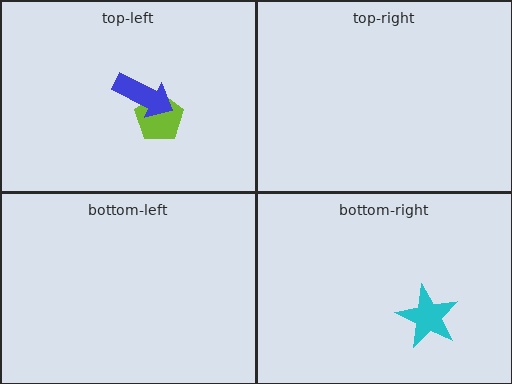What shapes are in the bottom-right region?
The cyan star.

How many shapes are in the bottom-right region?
1.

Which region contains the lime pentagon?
The top-left region.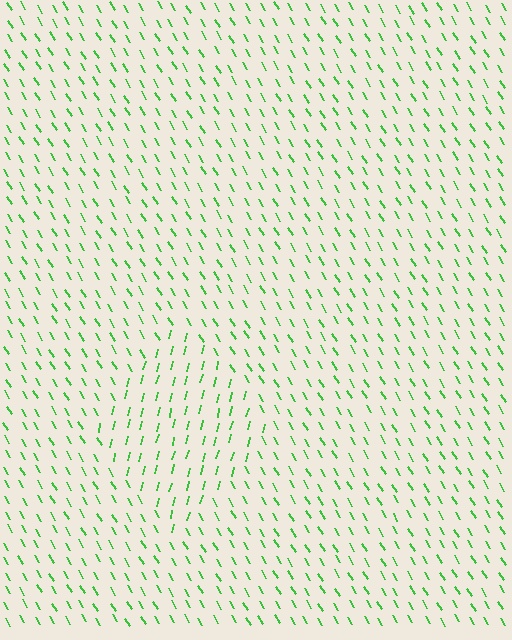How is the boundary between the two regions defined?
The boundary is defined purely by a change in line orientation (approximately 45 degrees difference). All lines are the same color and thickness.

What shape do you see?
I see a diamond.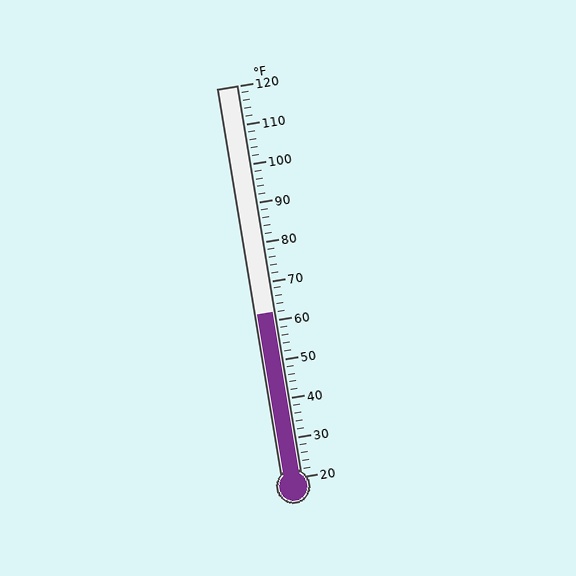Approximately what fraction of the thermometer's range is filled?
The thermometer is filled to approximately 40% of its range.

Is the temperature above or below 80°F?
The temperature is below 80°F.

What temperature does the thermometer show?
The thermometer shows approximately 62°F.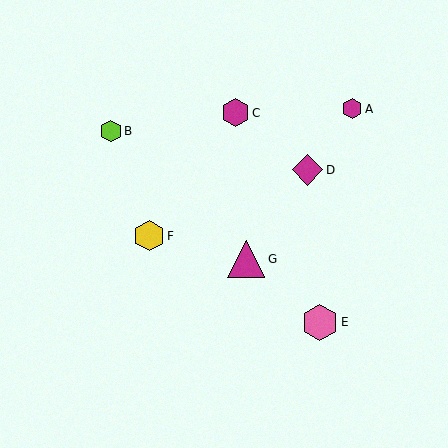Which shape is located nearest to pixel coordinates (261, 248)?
The magenta triangle (labeled G) at (246, 259) is nearest to that location.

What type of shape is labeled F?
Shape F is a yellow hexagon.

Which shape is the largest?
The magenta triangle (labeled G) is the largest.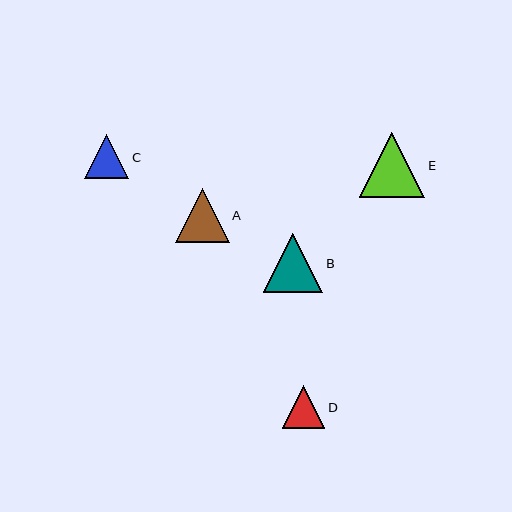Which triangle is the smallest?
Triangle D is the smallest with a size of approximately 43 pixels.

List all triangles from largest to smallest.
From largest to smallest: E, B, A, C, D.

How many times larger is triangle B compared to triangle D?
Triangle B is approximately 1.4 times the size of triangle D.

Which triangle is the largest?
Triangle E is the largest with a size of approximately 65 pixels.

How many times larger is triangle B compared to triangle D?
Triangle B is approximately 1.4 times the size of triangle D.